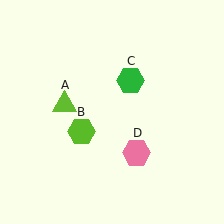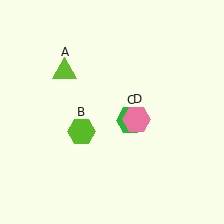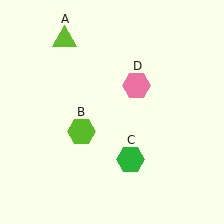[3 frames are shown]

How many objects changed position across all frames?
3 objects changed position: lime triangle (object A), green hexagon (object C), pink hexagon (object D).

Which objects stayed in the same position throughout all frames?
Lime hexagon (object B) remained stationary.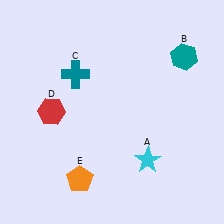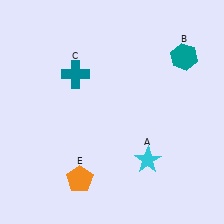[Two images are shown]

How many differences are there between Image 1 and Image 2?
There is 1 difference between the two images.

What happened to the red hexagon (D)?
The red hexagon (D) was removed in Image 2. It was in the top-left area of Image 1.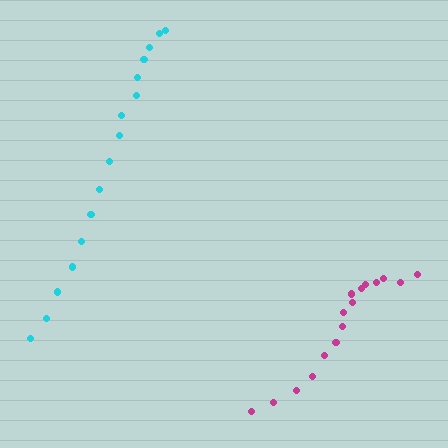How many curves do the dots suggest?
There are 2 distinct paths.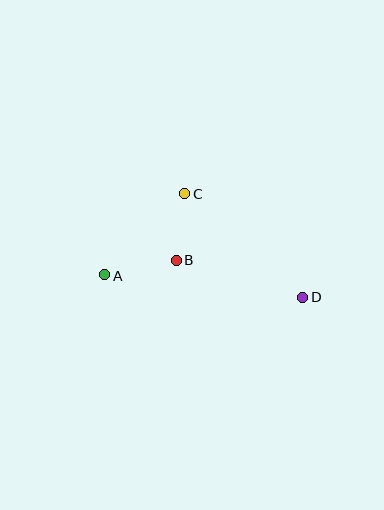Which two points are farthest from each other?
Points A and D are farthest from each other.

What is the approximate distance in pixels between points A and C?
The distance between A and C is approximately 114 pixels.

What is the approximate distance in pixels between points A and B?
The distance between A and B is approximately 73 pixels.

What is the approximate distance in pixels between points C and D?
The distance between C and D is approximately 157 pixels.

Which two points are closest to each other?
Points B and C are closest to each other.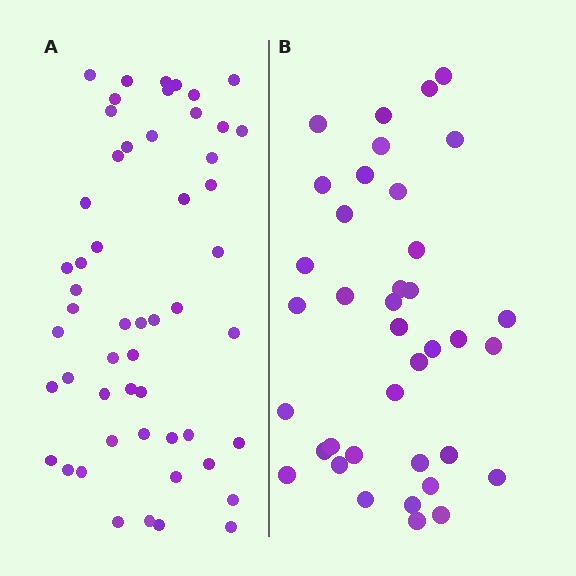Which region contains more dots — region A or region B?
Region A (the left region) has more dots.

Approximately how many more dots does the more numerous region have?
Region A has approximately 15 more dots than region B.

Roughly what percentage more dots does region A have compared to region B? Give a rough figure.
About 40% more.